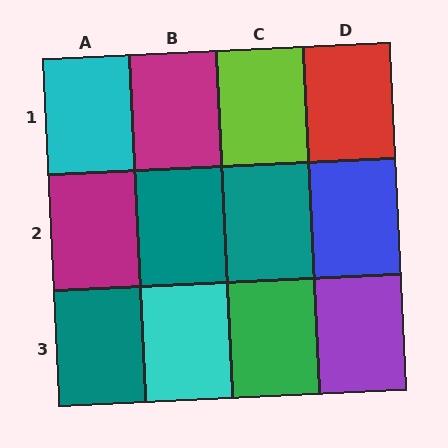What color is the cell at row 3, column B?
Cyan.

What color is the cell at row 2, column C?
Teal.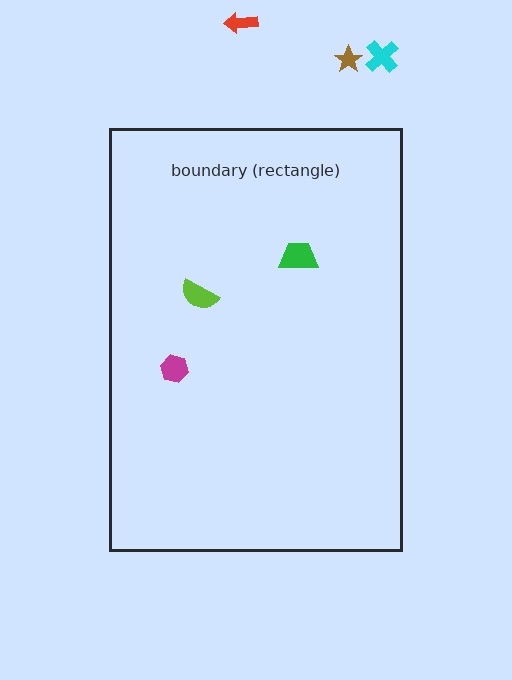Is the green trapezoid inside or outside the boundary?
Inside.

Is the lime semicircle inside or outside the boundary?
Inside.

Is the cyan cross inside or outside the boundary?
Outside.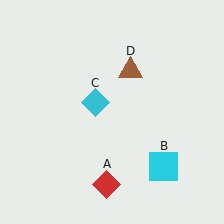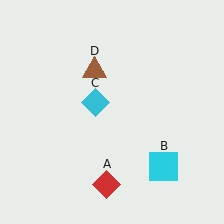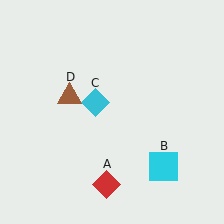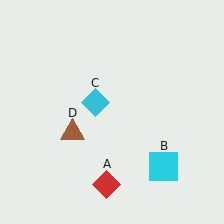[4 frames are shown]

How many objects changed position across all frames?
1 object changed position: brown triangle (object D).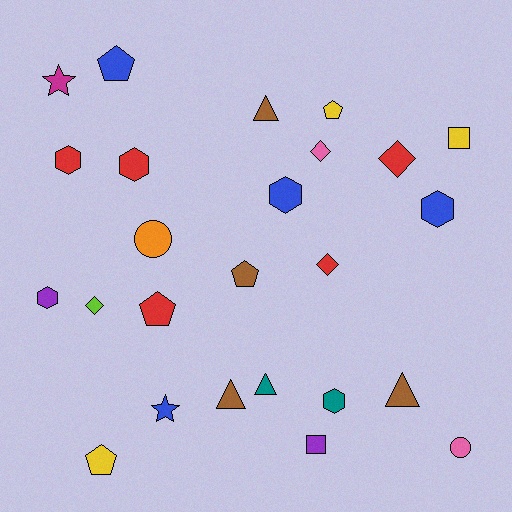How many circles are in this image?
There are 2 circles.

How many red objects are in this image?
There are 5 red objects.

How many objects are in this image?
There are 25 objects.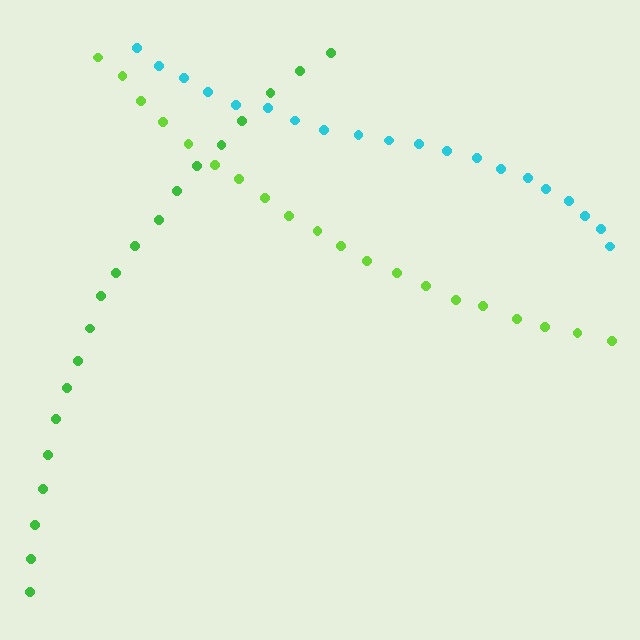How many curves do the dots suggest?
There are 3 distinct paths.